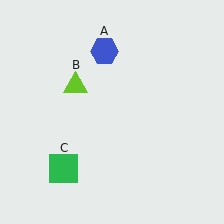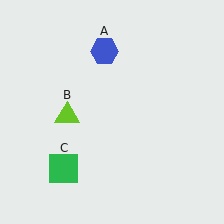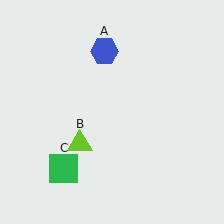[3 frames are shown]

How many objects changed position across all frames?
1 object changed position: lime triangle (object B).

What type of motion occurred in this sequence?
The lime triangle (object B) rotated counterclockwise around the center of the scene.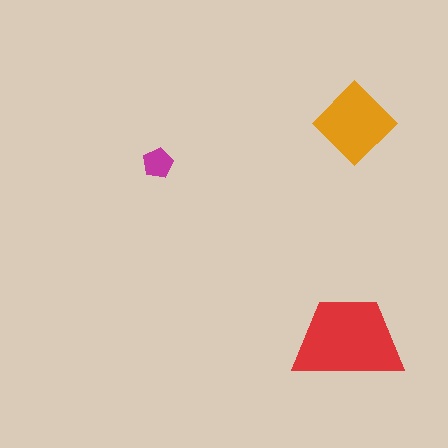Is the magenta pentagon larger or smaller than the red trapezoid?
Smaller.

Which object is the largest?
The red trapezoid.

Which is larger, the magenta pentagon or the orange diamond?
The orange diamond.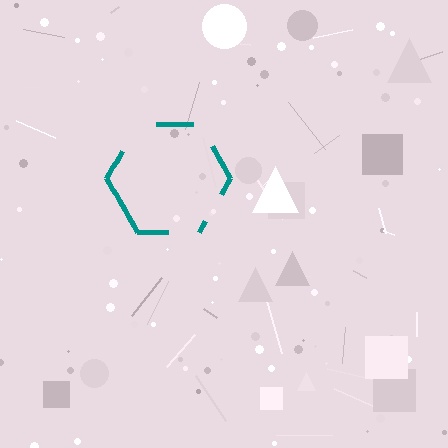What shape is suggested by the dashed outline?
The dashed outline suggests a hexagon.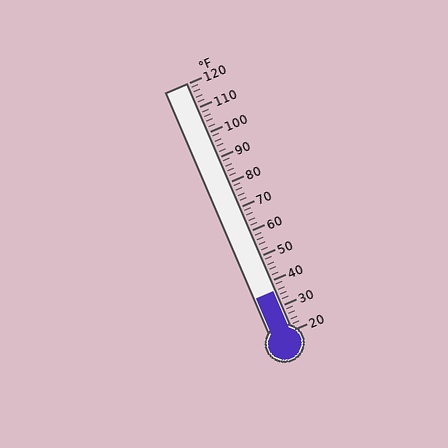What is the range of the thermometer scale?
The thermometer scale ranges from 20°F to 120°F.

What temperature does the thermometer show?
The thermometer shows approximately 36°F.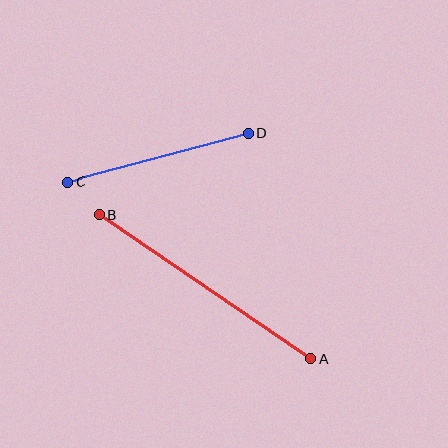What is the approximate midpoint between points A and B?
The midpoint is at approximately (205, 287) pixels.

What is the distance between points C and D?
The distance is approximately 186 pixels.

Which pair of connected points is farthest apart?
Points A and B are farthest apart.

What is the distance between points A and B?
The distance is approximately 256 pixels.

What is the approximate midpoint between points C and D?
The midpoint is at approximately (158, 158) pixels.